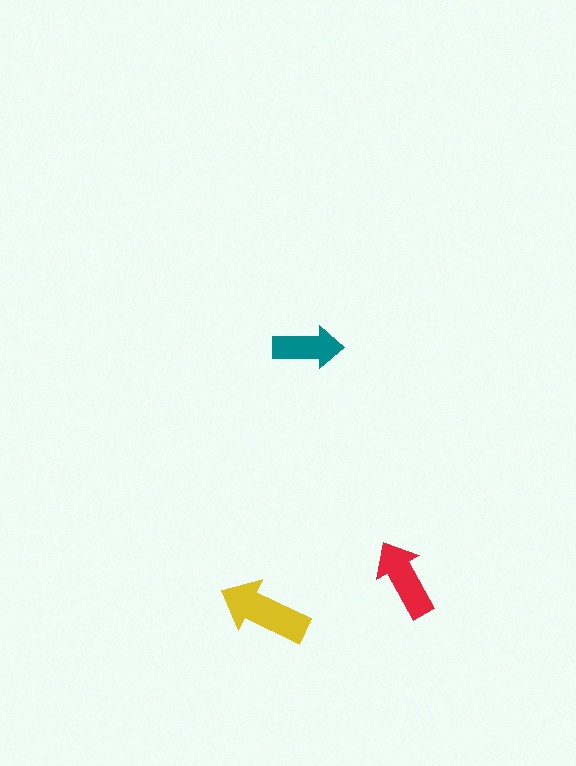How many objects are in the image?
There are 3 objects in the image.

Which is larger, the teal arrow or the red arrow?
The red one.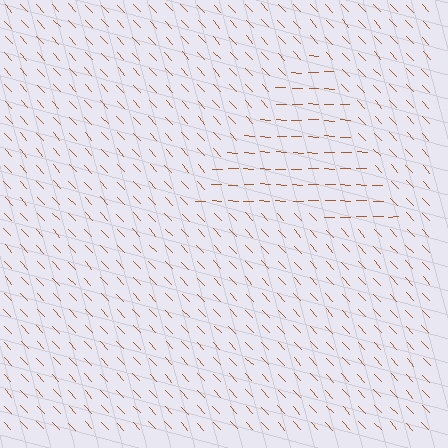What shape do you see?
I see a triangle.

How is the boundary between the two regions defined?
The boundary is defined purely by a change in line orientation (approximately 45 degrees difference). All lines are the same color and thickness.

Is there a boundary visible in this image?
Yes, there is a texture boundary formed by a change in line orientation.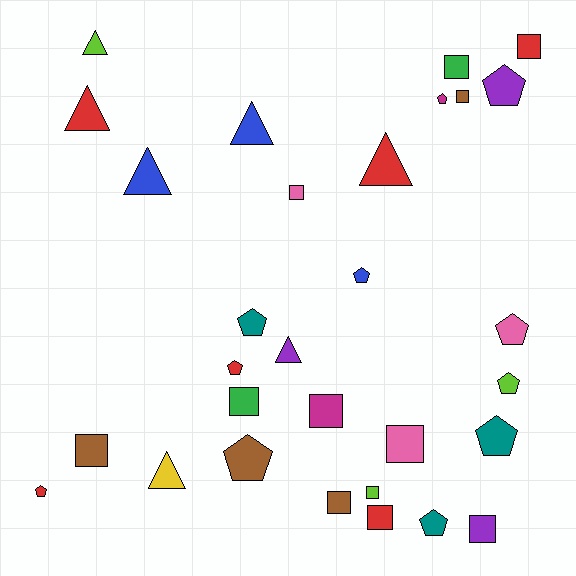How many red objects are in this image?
There are 6 red objects.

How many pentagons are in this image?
There are 11 pentagons.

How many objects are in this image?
There are 30 objects.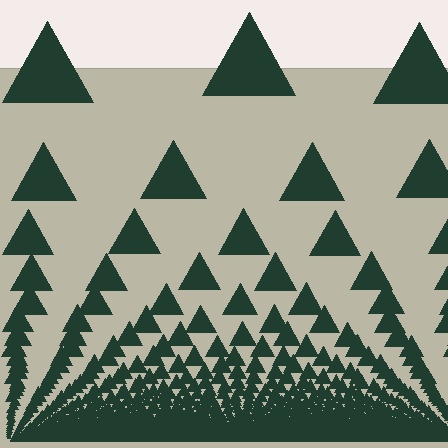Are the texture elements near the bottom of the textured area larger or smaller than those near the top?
Smaller. The gradient is inverted — elements near the bottom are smaller and denser.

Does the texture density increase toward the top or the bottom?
Density increases toward the bottom.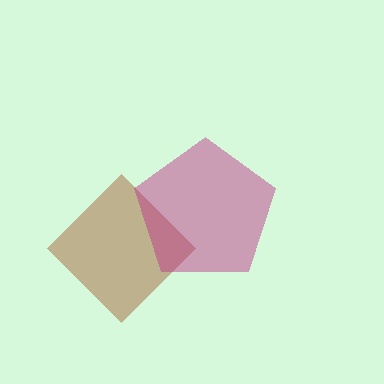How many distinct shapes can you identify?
There are 2 distinct shapes: a brown diamond, a magenta pentagon.